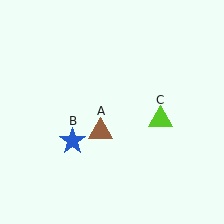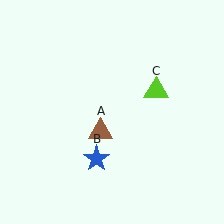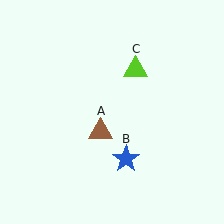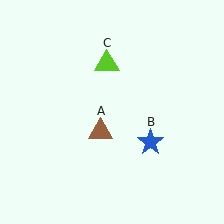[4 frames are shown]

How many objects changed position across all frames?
2 objects changed position: blue star (object B), lime triangle (object C).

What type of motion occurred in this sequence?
The blue star (object B), lime triangle (object C) rotated counterclockwise around the center of the scene.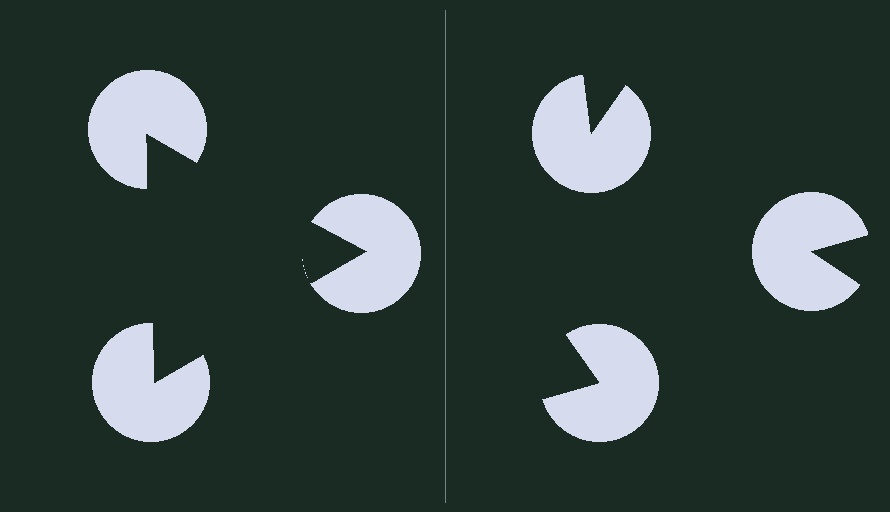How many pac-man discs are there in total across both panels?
6 — 3 on each side.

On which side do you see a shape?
An illusory triangle appears on the left side. On the right side the wedge cuts are rotated, so no coherent shape forms.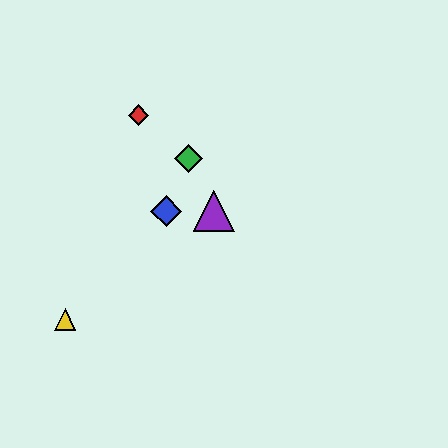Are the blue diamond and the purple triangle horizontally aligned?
Yes, both are at y≈211.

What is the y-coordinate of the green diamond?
The green diamond is at y≈159.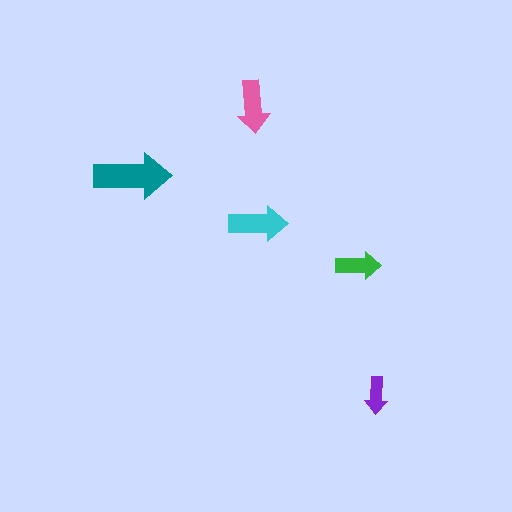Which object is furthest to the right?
The purple arrow is rightmost.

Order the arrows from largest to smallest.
the teal one, the cyan one, the pink one, the green one, the purple one.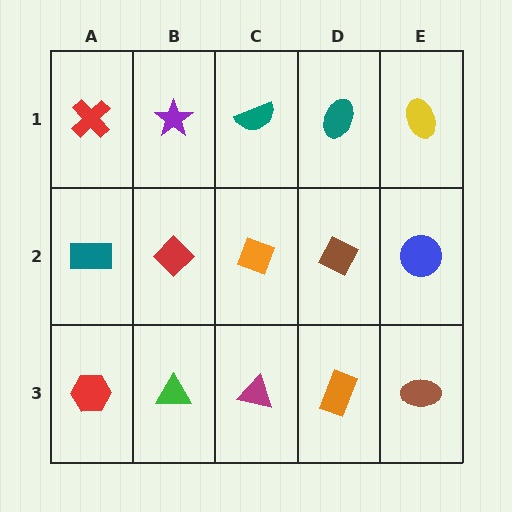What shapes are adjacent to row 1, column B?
A red diamond (row 2, column B), a red cross (row 1, column A), a teal semicircle (row 1, column C).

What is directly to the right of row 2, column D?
A blue circle.